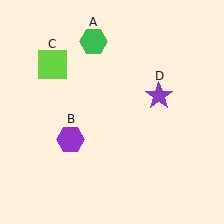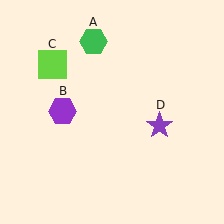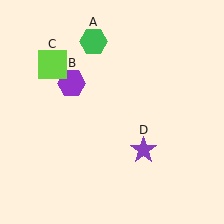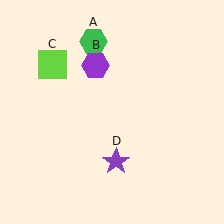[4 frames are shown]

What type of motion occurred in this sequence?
The purple hexagon (object B), purple star (object D) rotated clockwise around the center of the scene.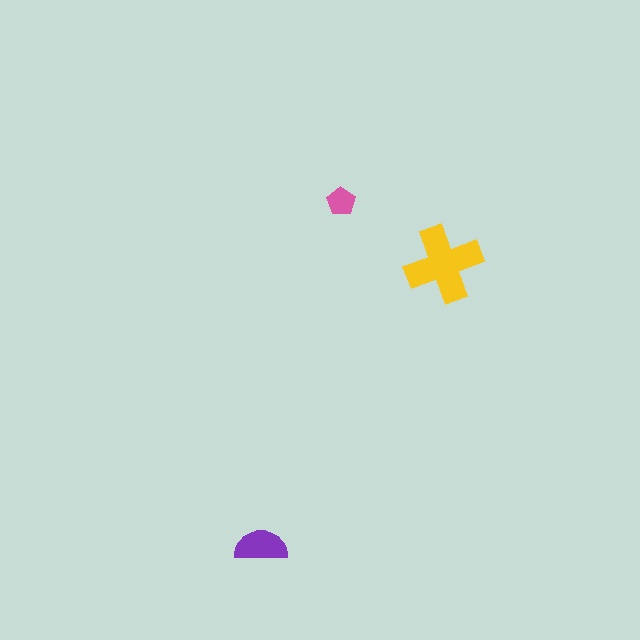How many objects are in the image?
There are 3 objects in the image.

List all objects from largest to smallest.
The yellow cross, the purple semicircle, the pink pentagon.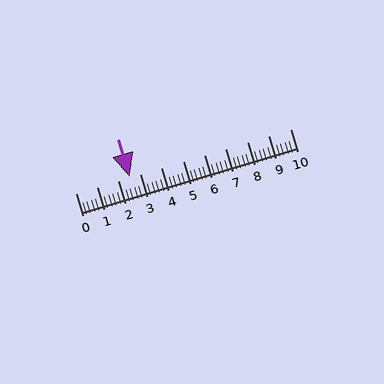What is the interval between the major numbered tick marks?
The major tick marks are spaced 1 units apart.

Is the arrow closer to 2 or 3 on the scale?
The arrow is closer to 3.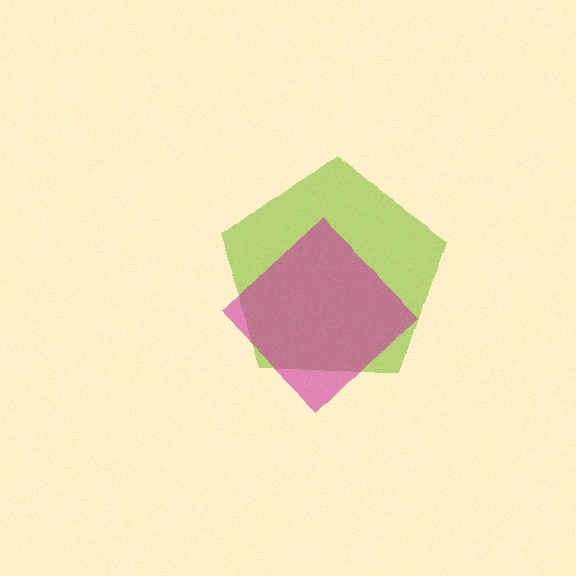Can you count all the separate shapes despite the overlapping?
Yes, there are 2 separate shapes.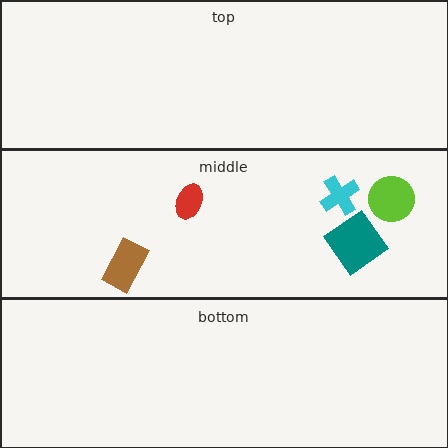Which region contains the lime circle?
The middle region.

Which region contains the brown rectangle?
The middle region.